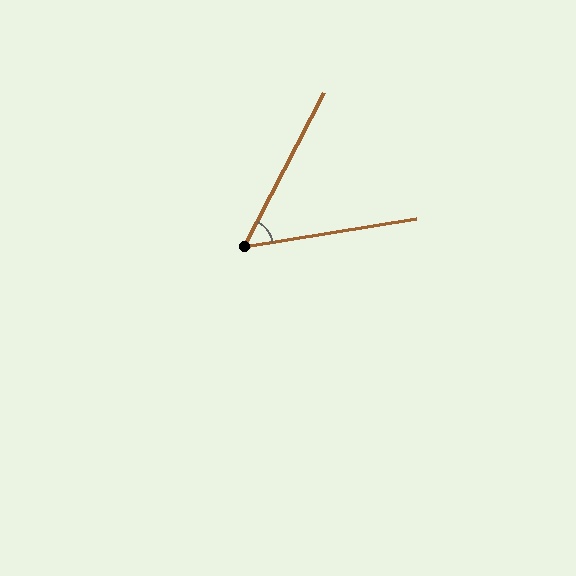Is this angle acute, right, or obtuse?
It is acute.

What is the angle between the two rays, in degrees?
Approximately 53 degrees.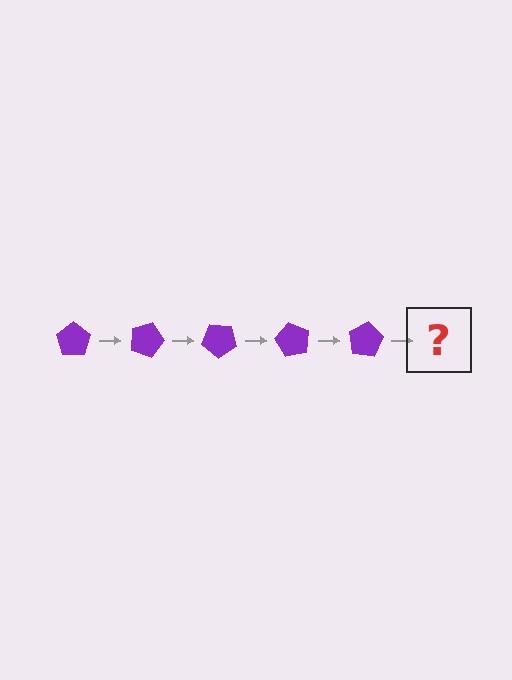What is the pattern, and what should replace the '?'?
The pattern is that the pentagon rotates 20 degrees each step. The '?' should be a purple pentagon rotated 100 degrees.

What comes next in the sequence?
The next element should be a purple pentagon rotated 100 degrees.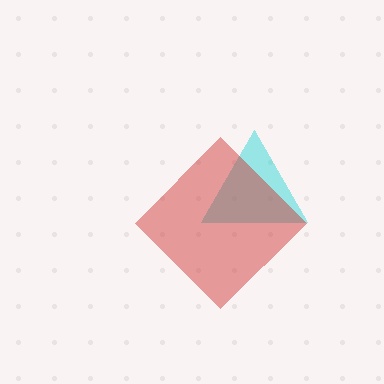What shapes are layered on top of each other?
The layered shapes are: a cyan triangle, a red diamond.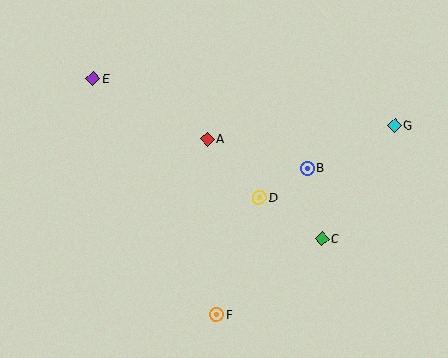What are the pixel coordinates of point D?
Point D is at (259, 198).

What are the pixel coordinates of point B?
Point B is at (308, 168).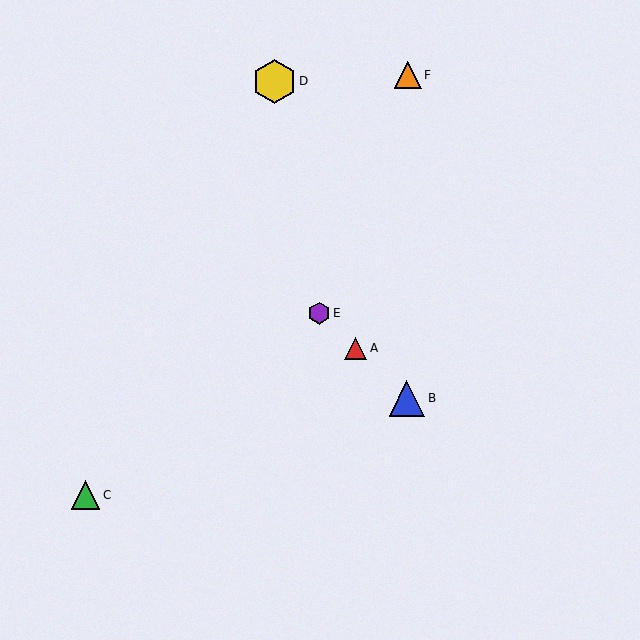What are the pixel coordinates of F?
Object F is at (408, 75).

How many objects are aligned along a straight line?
3 objects (A, B, E) are aligned along a straight line.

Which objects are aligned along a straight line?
Objects A, B, E are aligned along a straight line.